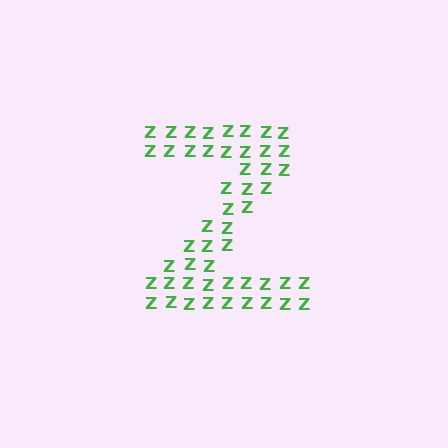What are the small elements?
The small elements are letter Z's.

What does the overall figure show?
The overall figure shows the letter Z.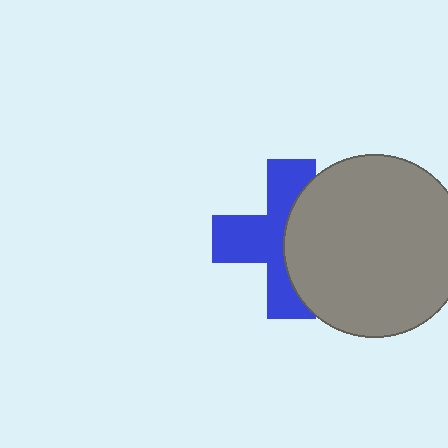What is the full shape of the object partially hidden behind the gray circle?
The partially hidden object is a blue cross.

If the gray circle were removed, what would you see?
You would see the complete blue cross.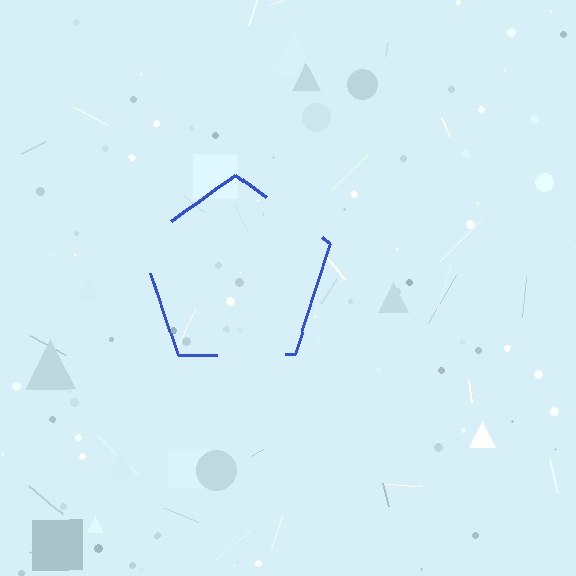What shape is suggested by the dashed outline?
The dashed outline suggests a pentagon.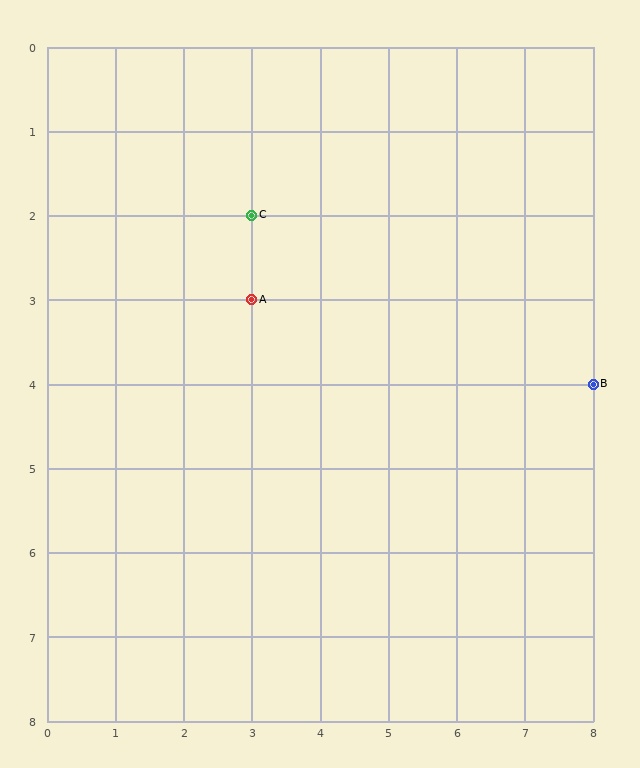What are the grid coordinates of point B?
Point B is at grid coordinates (8, 4).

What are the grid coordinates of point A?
Point A is at grid coordinates (3, 3).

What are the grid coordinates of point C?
Point C is at grid coordinates (3, 2).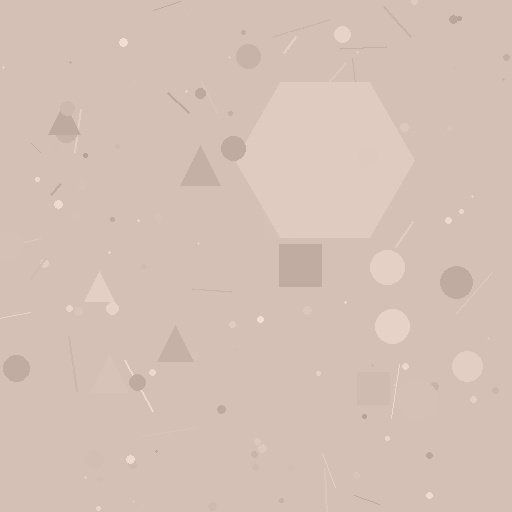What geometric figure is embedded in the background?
A hexagon is embedded in the background.